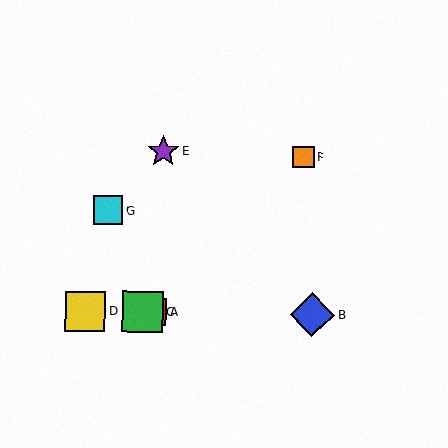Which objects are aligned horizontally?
Objects A, B, C, D are aligned horizontally.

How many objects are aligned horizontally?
4 objects (A, B, C, D) are aligned horizontally.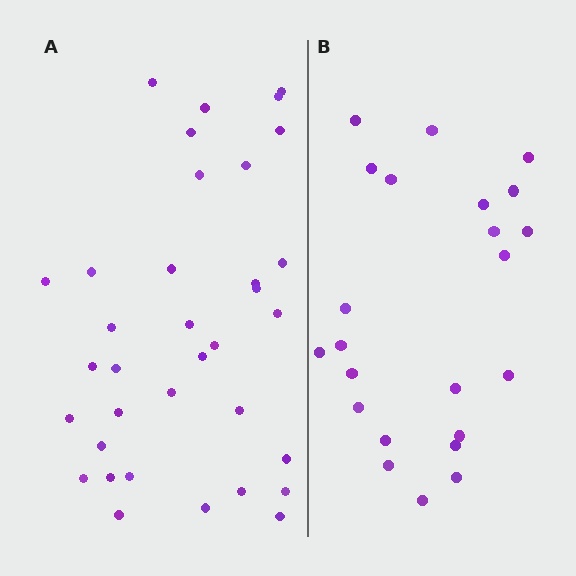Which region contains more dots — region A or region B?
Region A (the left region) has more dots.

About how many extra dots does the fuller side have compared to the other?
Region A has roughly 12 or so more dots than region B.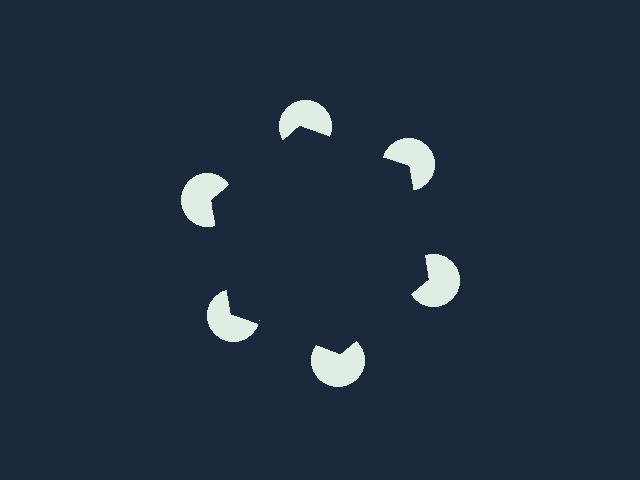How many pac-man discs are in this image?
There are 6 — one at each vertex of the illusory hexagon.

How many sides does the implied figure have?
6 sides.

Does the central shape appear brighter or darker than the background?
It typically appears slightly darker than the background, even though no actual brightness change is drawn.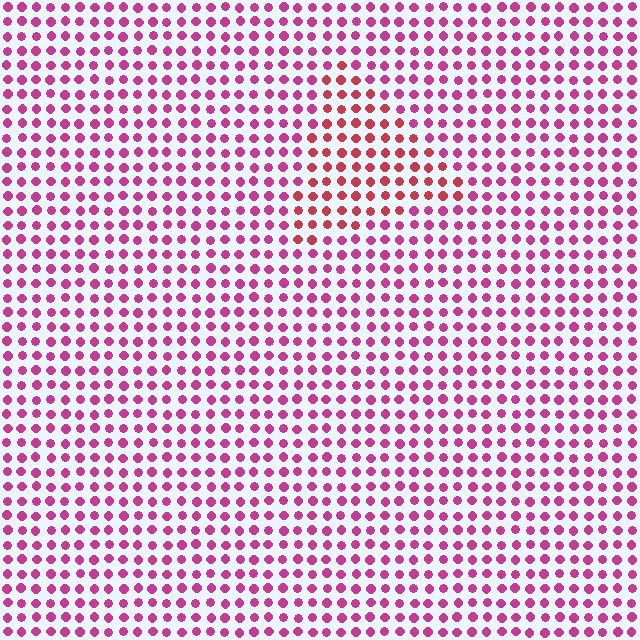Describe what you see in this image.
The image is filled with small magenta elements in a uniform arrangement. A triangle-shaped region is visible where the elements are tinted to a slightly different hue, forming a subtle color boundary.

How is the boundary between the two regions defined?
The boundary is defined purely by a slight shift in hue (about 31 degrees). Spacing, size, and orientation are identical on both sides.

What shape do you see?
I see a triangle.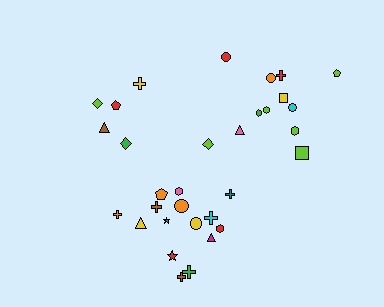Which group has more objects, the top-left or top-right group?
The top-right group.